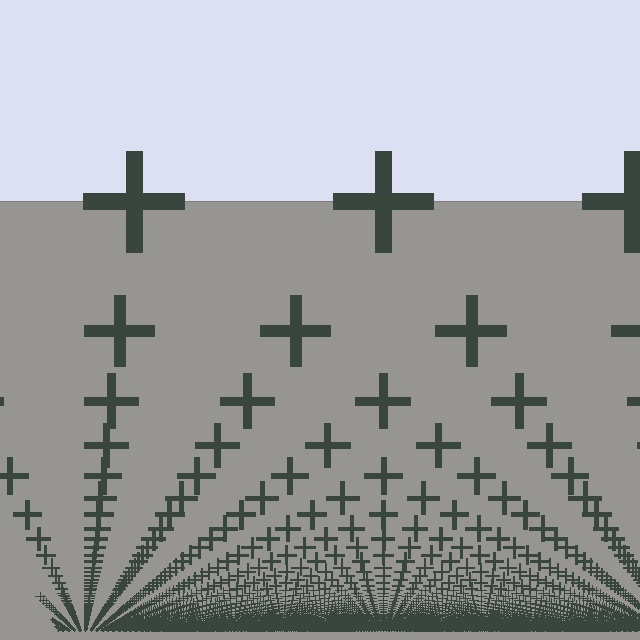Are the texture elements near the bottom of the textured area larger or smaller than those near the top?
Smaller. The gradient is inverted — elements near the bottom are smaller and denser.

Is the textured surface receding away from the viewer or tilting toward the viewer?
The surface appears to tilt toward the viewer. Texture elements get larger and sparser toward the top.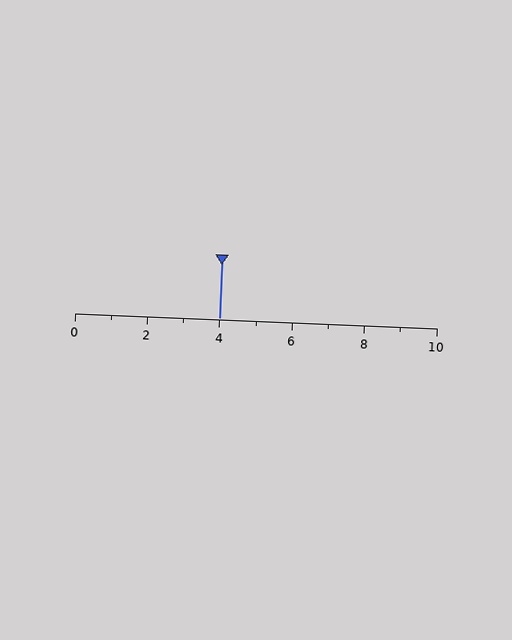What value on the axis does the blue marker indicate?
The marker indicates approximately 4.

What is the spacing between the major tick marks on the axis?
The major ticks are spaced 2 apart.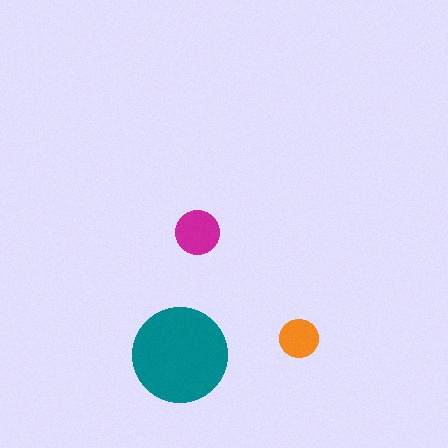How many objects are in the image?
There are 3 objects in the image.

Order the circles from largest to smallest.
the teal one, the magenta one, the orange one.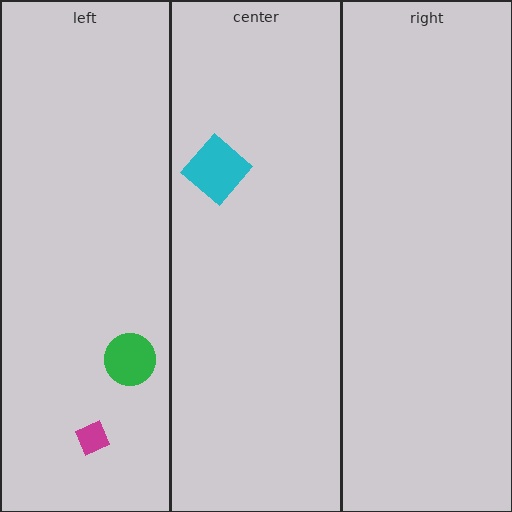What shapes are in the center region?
The cyan diamond.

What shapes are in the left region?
The magenta diamond, the green circle.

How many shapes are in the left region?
2.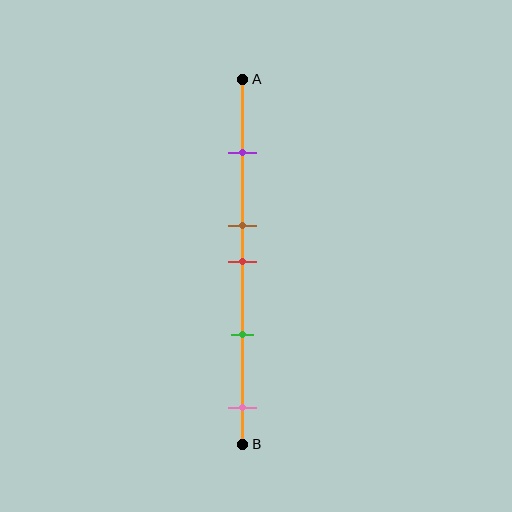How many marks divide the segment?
There are 5 marks dividing the segment.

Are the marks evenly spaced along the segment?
No, the marks are not evenly spaced.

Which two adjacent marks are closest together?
The brown and red marks are the closest adjacent pair.